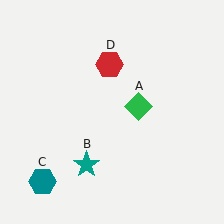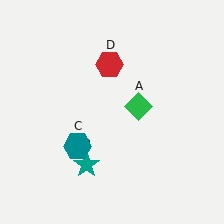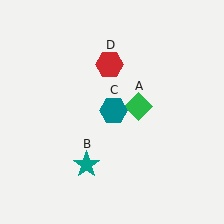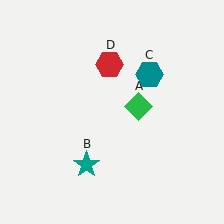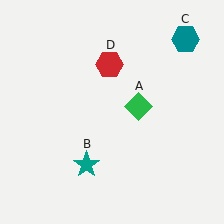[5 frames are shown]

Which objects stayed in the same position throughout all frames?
Green diamond (object A) and teal star (object B) and red hexagon (object D) remained stationary.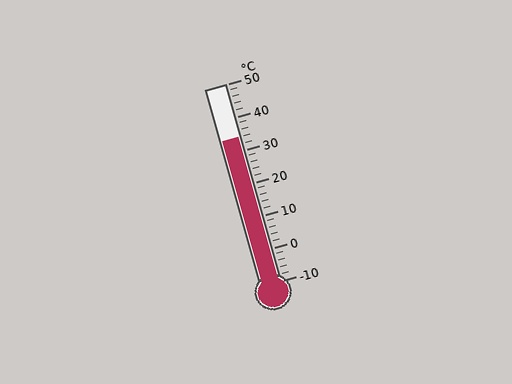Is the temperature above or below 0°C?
The temperature is above 0°C.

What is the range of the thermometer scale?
The thermometer scale ranges from -10°C to 50°C.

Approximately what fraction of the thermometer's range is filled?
The thermometer is filled to approximately 75% of its range.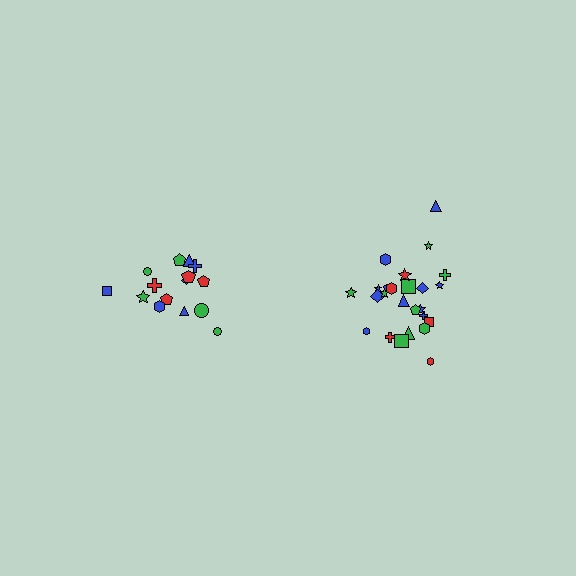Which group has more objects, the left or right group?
The right group.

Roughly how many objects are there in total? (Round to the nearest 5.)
Roughly 40 objects in total.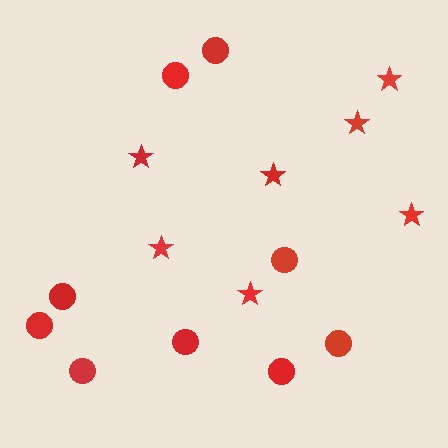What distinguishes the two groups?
There are 2 groups: one group of stars (7) and one group of circles (9).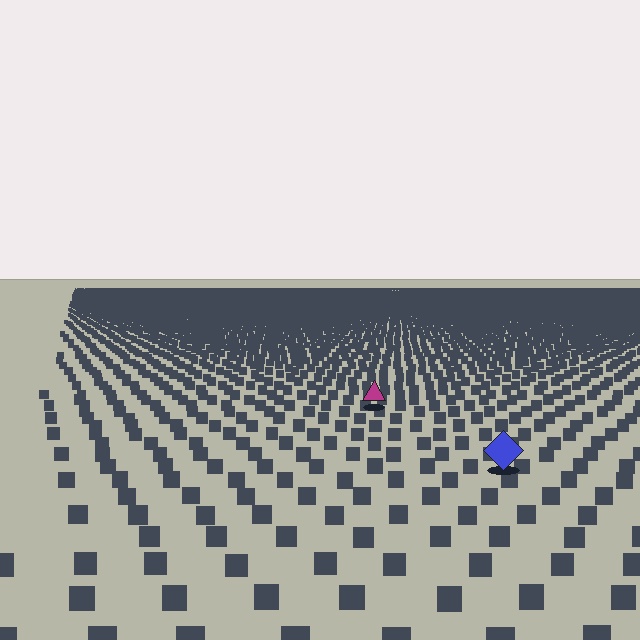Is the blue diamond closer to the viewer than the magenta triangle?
Yes. The blue diamond is closer — you can tell from the texture gradient: the ground texture is coarser near it.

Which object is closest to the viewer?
The blue diamond is closest. The texture marks near it are larger and more spread out.